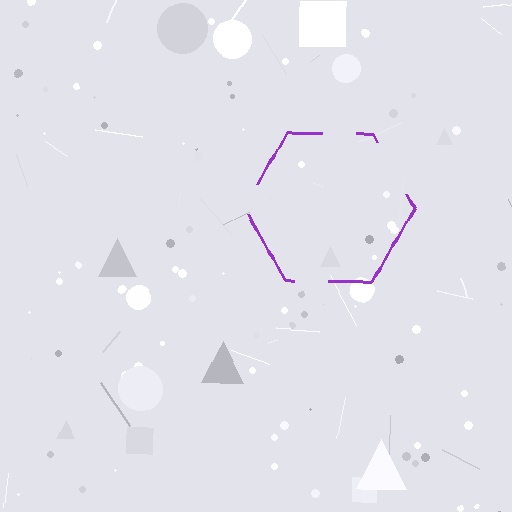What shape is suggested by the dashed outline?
The dashed outline suggests a hexagon.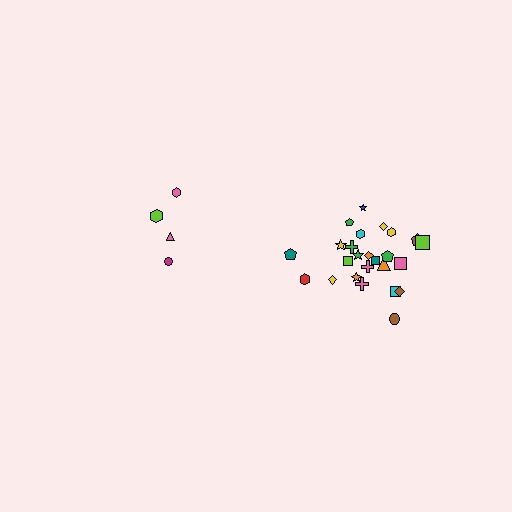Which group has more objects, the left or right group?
The right group.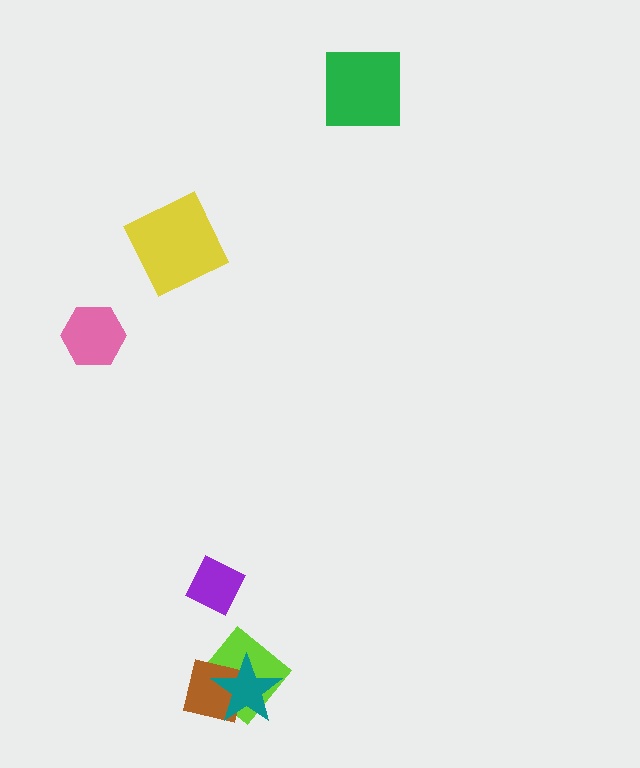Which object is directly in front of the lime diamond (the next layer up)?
The brown square is directly in front of the lime diamond.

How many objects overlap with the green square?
0 objects overlap with the green square.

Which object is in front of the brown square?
The teal star is in front of the brown square.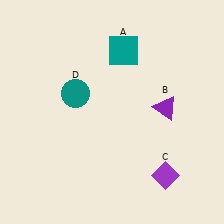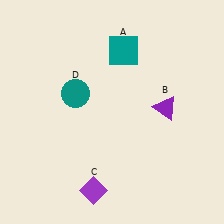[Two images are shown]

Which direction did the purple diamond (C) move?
The purple diamond (C) moved left.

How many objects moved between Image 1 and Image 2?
1 object moved between the two images.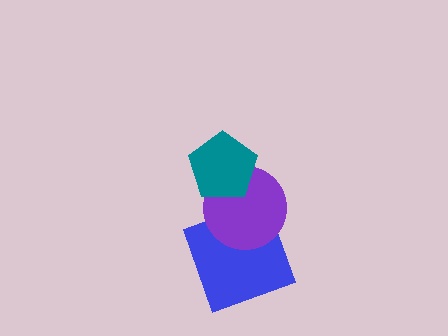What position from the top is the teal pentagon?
The teal pentagon is 1st from the top.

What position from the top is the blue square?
The blue square is 3rd from the top.